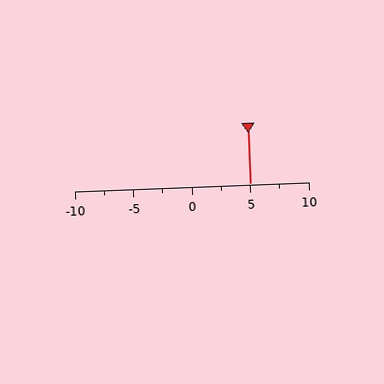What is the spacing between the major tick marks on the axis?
The major ticks are spaced 5 apart.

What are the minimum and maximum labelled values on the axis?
The axis runs from -10 to 10.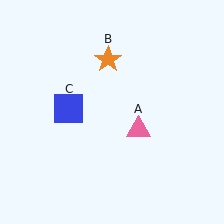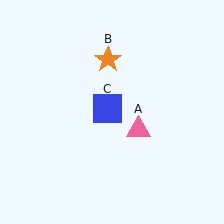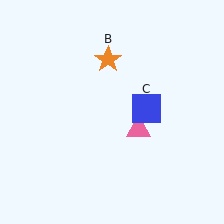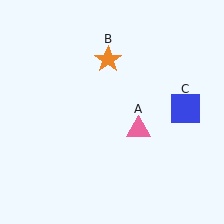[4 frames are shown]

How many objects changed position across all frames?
1 object changed position: blue square (object C).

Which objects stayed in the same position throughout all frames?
Pink triangle (object A) and orange star (object B) remained stationary.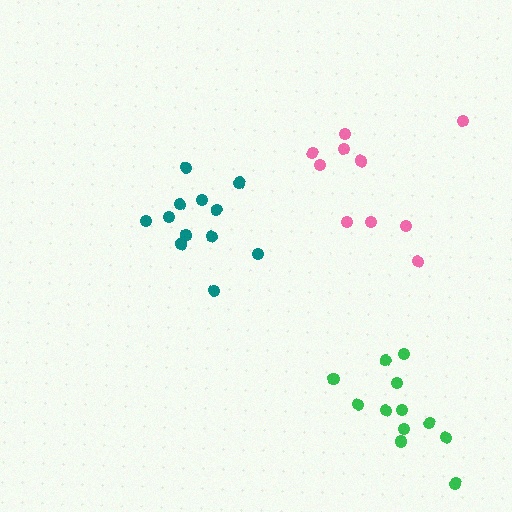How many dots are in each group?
Group 1: 12 dots, Group 2: 12 dots, Group 3: 10 dots (34 total).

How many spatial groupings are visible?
There are 3 spatial groupings.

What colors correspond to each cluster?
The clusters are colored: teal, green, pink.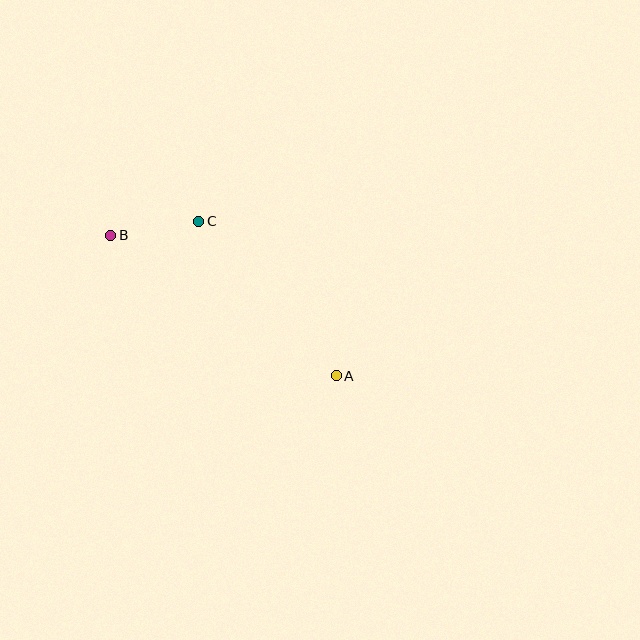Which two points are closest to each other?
Points B and C are closest to each other.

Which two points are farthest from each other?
Points A and B are farthest from each other.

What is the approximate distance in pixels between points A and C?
The distance between A and C is approximately 207 pixels.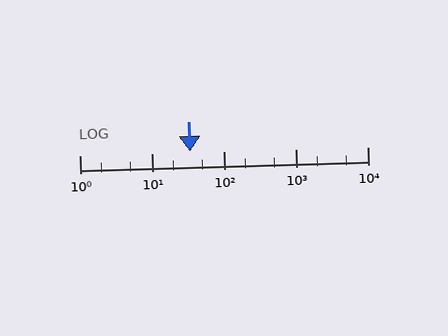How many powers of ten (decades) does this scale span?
The scale spans 4 decades, from 1 to 10000.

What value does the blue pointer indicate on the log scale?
The pointer indicates approximately 34.